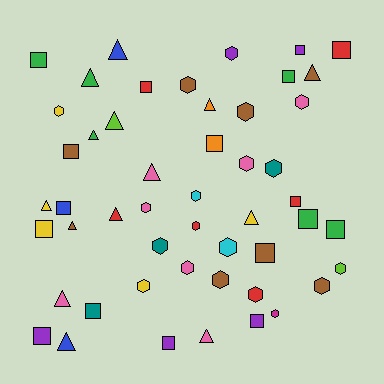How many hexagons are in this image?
There are 19 hexagons.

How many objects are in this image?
There are 50 objects.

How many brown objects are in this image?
There are 8 brown objects.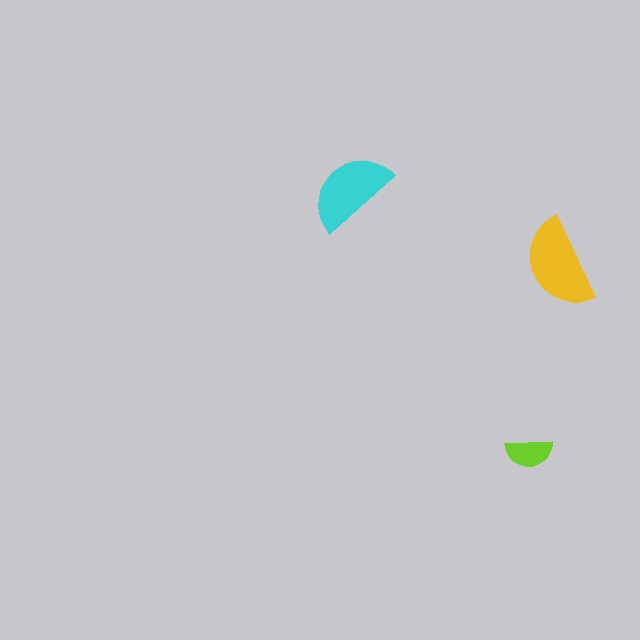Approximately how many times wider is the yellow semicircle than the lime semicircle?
About 2 times wider.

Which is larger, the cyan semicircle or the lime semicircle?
The cyan one.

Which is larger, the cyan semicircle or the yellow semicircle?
The yellow one.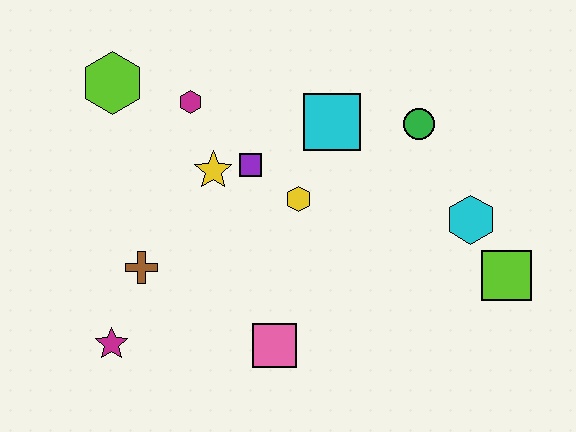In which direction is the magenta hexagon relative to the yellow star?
The magenta hexagon is above the yellow star.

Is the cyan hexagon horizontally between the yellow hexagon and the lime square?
Yes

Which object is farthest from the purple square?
The lime square is farthest from the purple square.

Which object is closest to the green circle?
The cyan square is closest to the green circle.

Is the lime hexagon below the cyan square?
No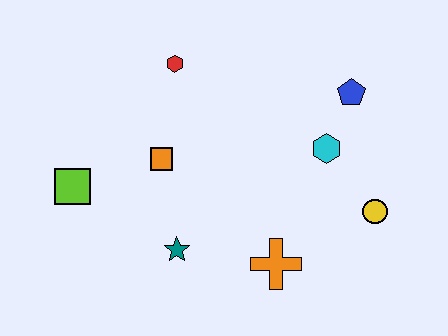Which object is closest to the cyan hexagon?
The blue pentagon is closest to the cyan hexagon.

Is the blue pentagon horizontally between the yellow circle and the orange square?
Yes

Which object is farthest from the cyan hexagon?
The lime square is farthest from the cyan hexagon.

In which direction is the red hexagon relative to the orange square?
The red hexagon is above the orange square.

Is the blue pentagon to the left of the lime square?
No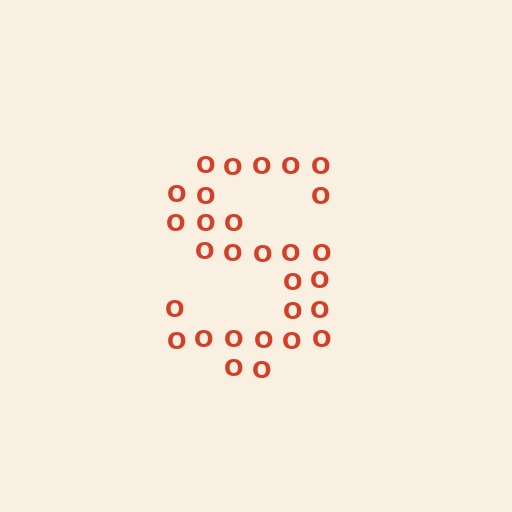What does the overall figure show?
The overall figure shows the letter S.